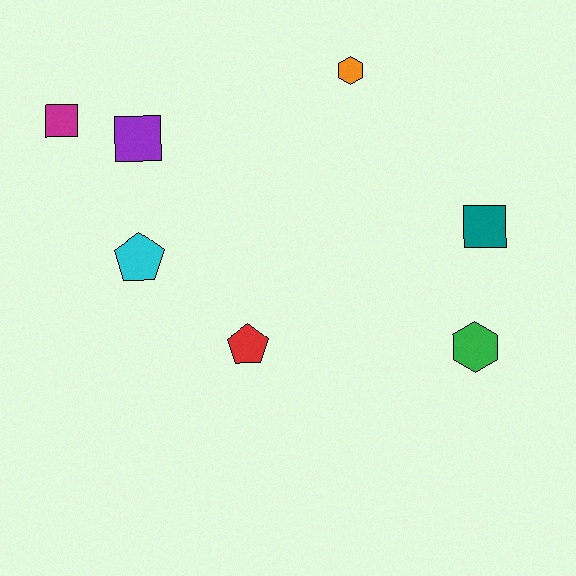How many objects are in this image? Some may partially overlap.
There are 7 objects.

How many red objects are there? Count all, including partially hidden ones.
There is 1 red object.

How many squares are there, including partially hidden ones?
There are 3 squares.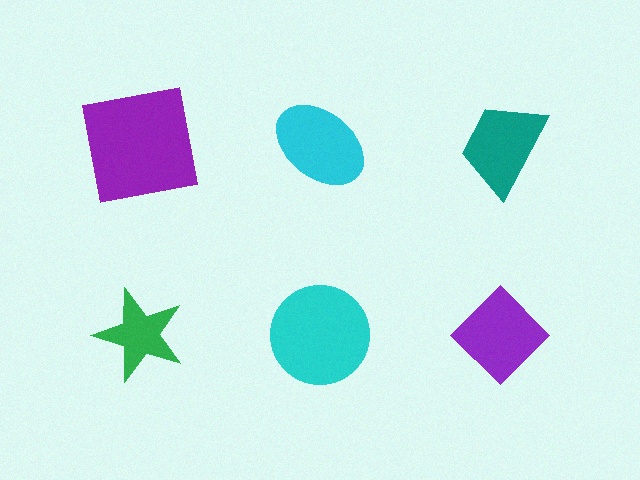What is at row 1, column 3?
A teal trapezoid.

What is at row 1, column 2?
A cyan ellipse.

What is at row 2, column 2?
A cyan circle.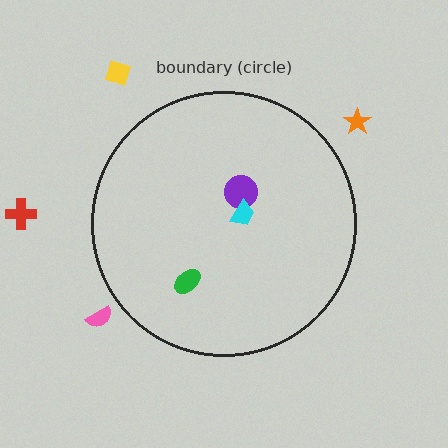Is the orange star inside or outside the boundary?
Outside.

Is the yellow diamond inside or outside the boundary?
Outside.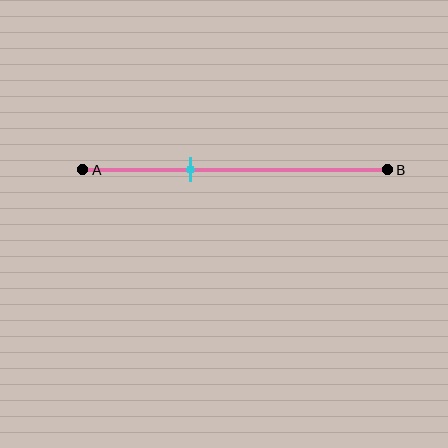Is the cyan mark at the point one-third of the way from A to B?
Yes, the mark is approximately at the one-third point.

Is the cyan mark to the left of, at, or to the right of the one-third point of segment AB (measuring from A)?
The cyan mark is approximately at the one-third point of segment AB.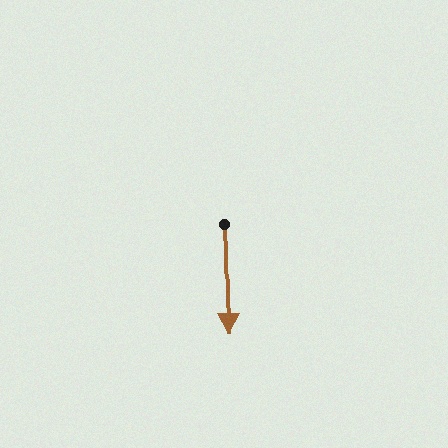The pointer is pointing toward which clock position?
Roughly 6 o'clock.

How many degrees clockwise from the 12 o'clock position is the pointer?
Approximately 179 degrees.